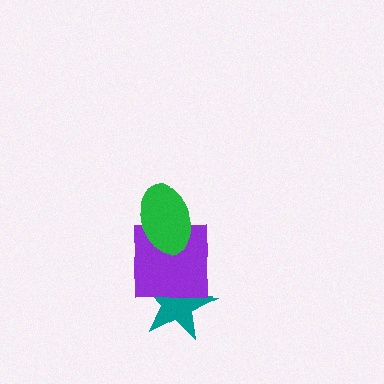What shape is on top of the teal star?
The purple square is on top of the teal star.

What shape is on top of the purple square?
The green ellipse is on top of the purple square.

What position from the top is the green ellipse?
The green ellipse is 1st from the top.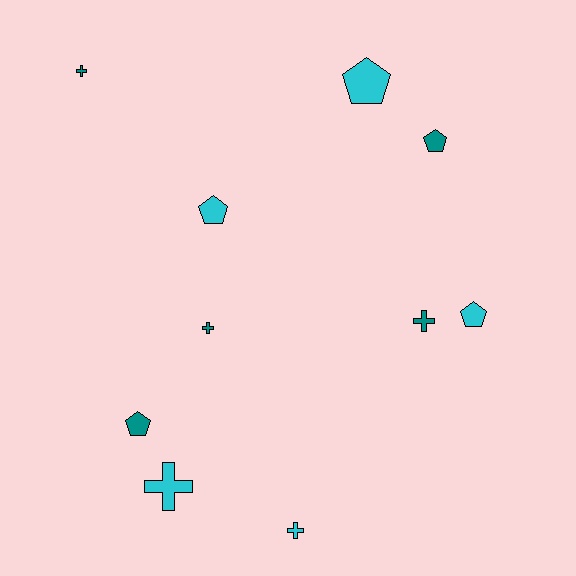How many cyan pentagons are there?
There are 3 cyan pentagons.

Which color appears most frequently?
Teal, with 5 objects.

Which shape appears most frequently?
Pentagon, with 5 objects.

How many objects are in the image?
There are 10 objects.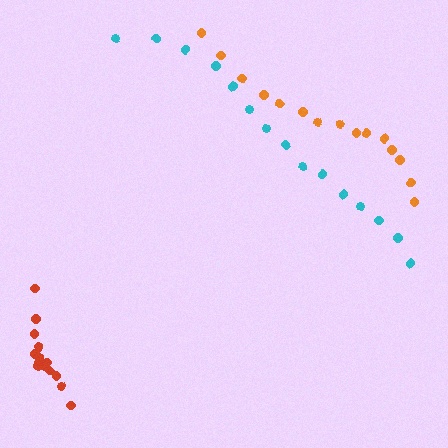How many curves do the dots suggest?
There are 3 distinct paths.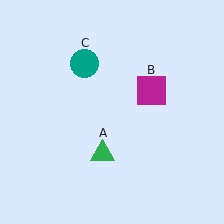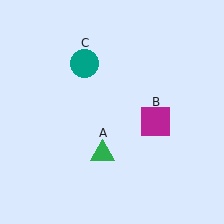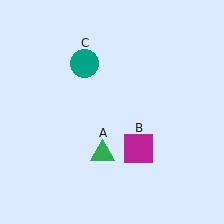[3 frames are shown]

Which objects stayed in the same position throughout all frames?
Green triangle (object A) and teal circle (object C) remained stationary.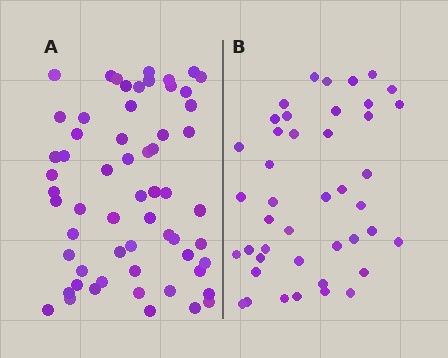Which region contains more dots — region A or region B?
Region A (the left region) has more dots.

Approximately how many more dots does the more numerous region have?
Region A has approximately 15 more dots than region B.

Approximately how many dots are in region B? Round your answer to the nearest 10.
About 40 dots. (The exact count is 43, which rounds to 40.)